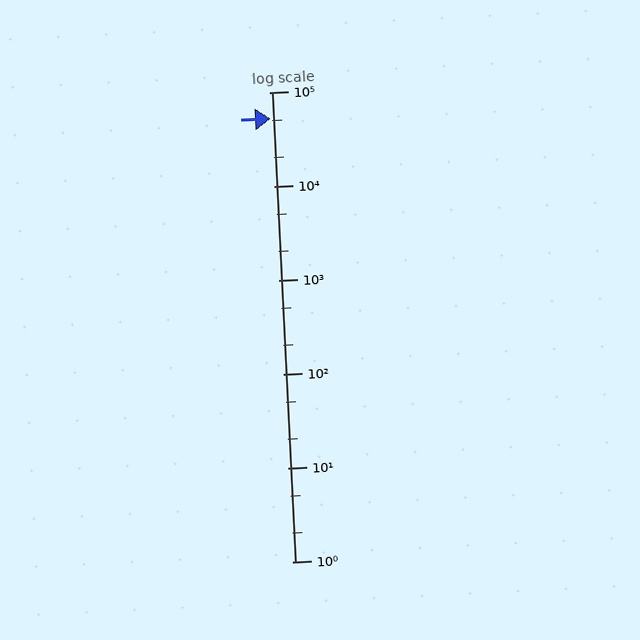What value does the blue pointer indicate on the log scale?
The pointer indicates approximately 52000.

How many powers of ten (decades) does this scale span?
The scale spans 5 decades, from 1 to 100000.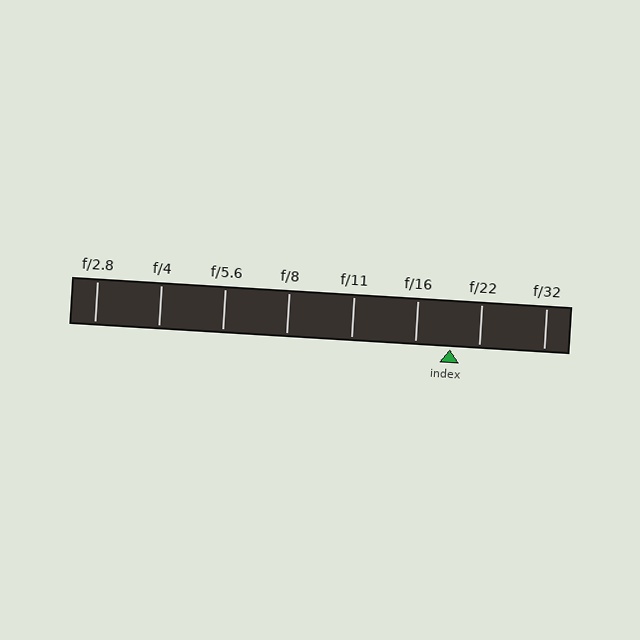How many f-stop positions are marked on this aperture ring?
There are 8 f-stop positions marked.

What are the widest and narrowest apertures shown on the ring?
The widest aperture shown is f/2.8 and the narrowest is f/32.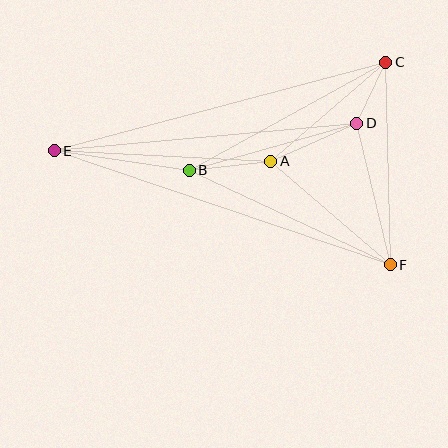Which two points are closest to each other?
Points C and D are closest to each other.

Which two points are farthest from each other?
Points E and F are farthest from each other.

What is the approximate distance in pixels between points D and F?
The distance between D and F is approximately 145 pixels.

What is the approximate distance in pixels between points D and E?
The distance between D and E is approximately 304 pixels.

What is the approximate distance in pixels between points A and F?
The distance between A and F is approximately 158 pixels.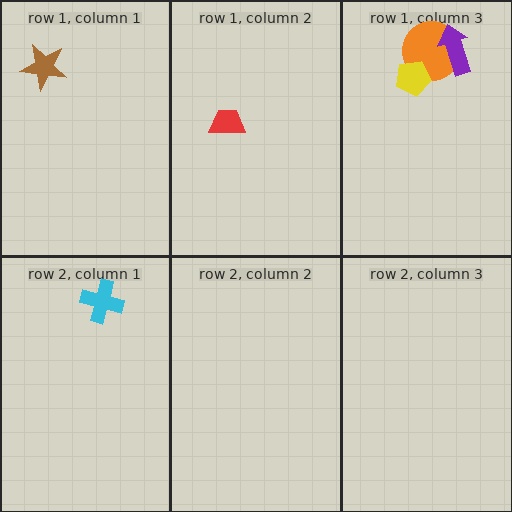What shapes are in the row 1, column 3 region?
The orange circle, the yellow pentagon, the purple arrow.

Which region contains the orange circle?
The row 1, column 3 region.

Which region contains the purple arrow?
The row 1, column 3 region.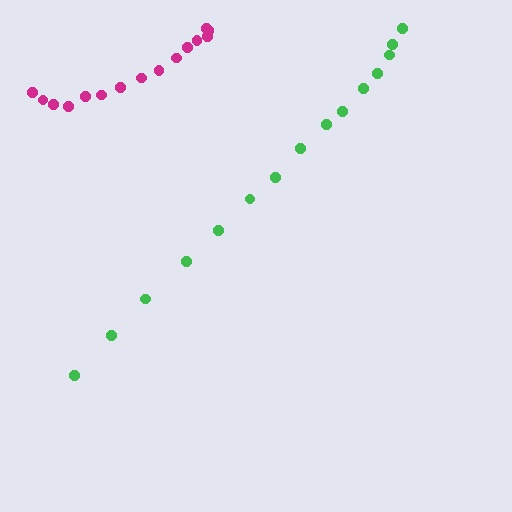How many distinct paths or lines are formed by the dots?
There are 2 distinct paths.